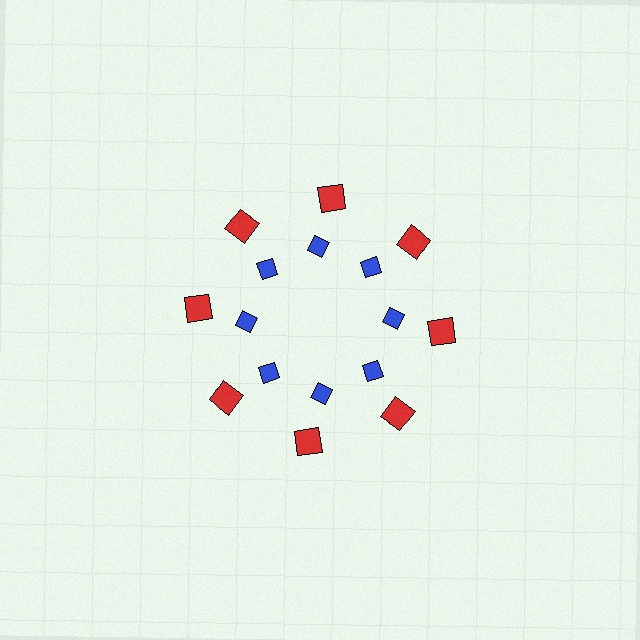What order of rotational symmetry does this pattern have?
This pattern has 8-fold rotational symmetry.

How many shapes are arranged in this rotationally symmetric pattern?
There are 16 shapes, arranged in 8 groups of 2.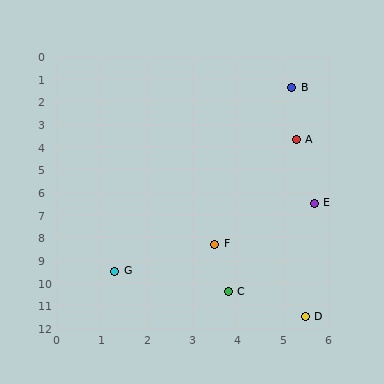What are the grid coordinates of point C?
Point C is at approximately (3.8, 10.4).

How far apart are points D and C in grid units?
Points D and C are about 2.0 grid units apart.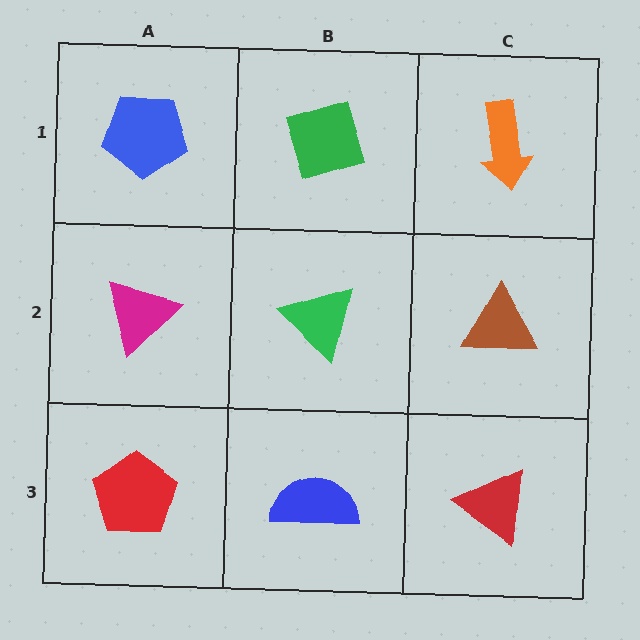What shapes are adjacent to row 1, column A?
A magenta triangle (row 2, column A), a green diamond (row 1, column B).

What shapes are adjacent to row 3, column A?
A magenta triangle (row 2, column A), a blue semicircle (row 3, column B).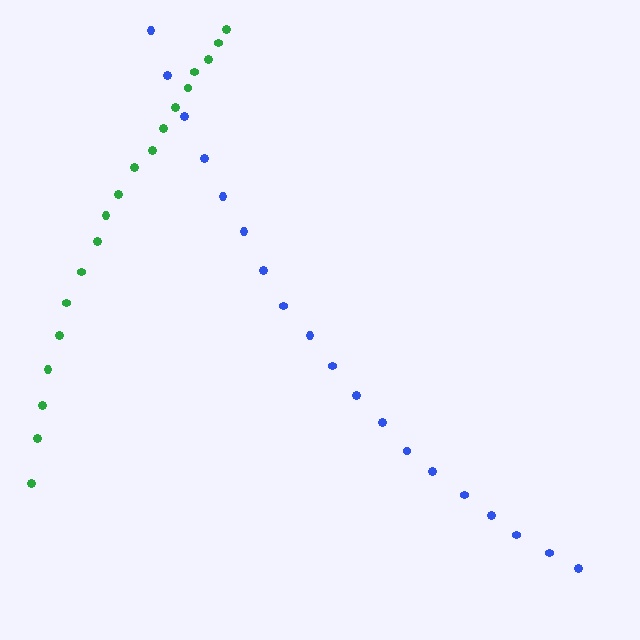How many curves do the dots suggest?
There are 2 distinct paths.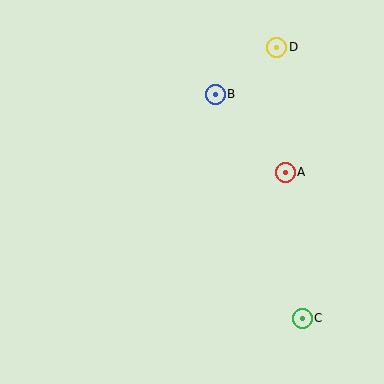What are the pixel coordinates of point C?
Point C is at (302, 318).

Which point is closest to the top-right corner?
Point D is closest to the top-right corner.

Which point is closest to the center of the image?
Point A at (285, 172) is closest to the center.